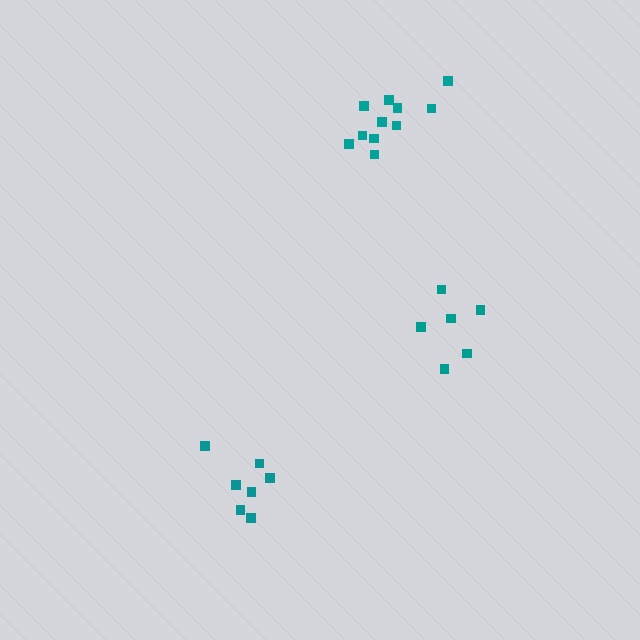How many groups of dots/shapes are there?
There are 3 groups.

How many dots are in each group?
Group 1: 6 dots, Group 2: 7 dots, Group 3: 11 dots (24 total).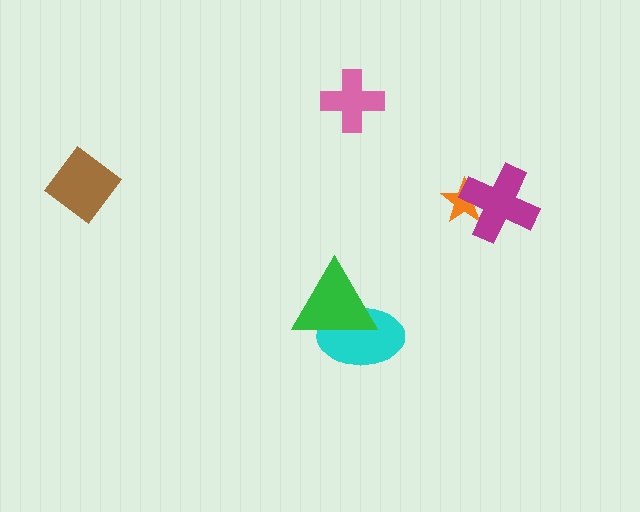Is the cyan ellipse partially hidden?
Yes, it is partially covered by another shape.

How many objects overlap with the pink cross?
0 objects overlap with the pink cross.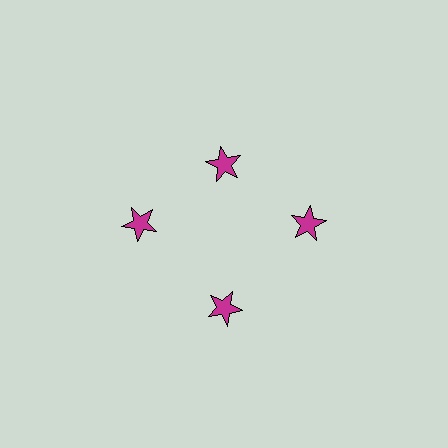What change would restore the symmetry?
The symmetry would be restored by moving it outward, back onto the ring so that all 4 stars sit at equal angles and equal distance from the center.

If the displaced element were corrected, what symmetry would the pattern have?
It would have 4-fold rotational symmetry — the pattern would map onto itself every 90 degrees.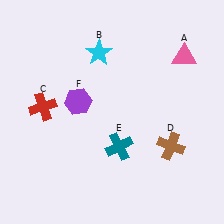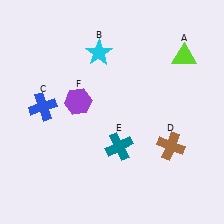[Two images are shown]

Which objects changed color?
A changed from pink to lime. C changed from red to blue.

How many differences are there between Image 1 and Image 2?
There are 2 differences between the two images.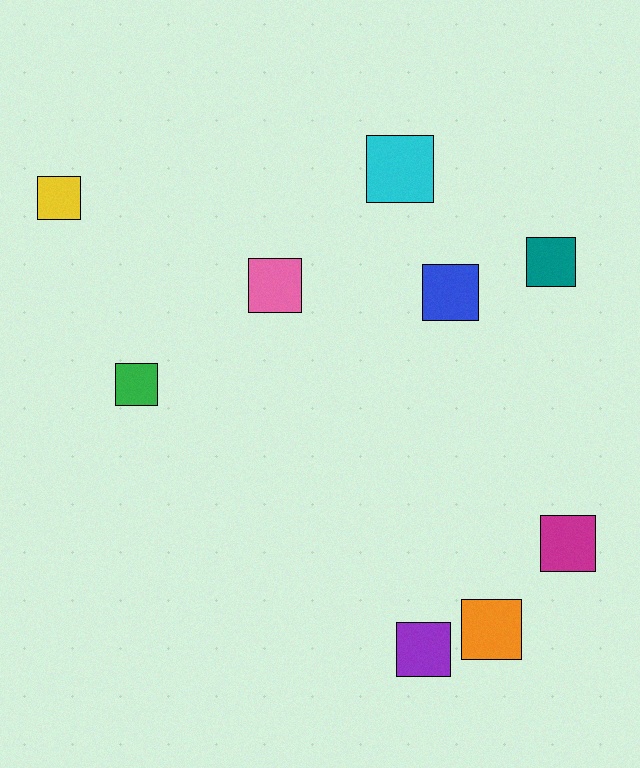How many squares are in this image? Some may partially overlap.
There are 9 squares.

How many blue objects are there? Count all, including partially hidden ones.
There is 1 blue object.